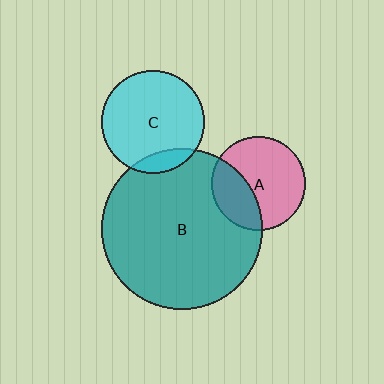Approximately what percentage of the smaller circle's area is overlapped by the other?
Approximately 35%.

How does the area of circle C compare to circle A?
Approximately 1.2 times.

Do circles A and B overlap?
Yes.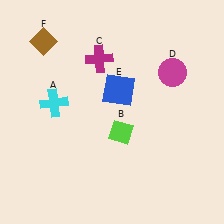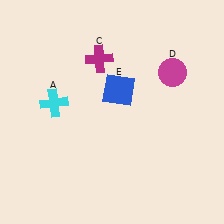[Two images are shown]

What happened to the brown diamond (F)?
The brown diamond (F) was removed in Image 2. It was in the top-left area of Image 1.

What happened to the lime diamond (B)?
The lime diamond (B) was removed in Image 2. It was in the bottom-right area of Image 1.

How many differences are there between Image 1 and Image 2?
There are 2 differences between the two images.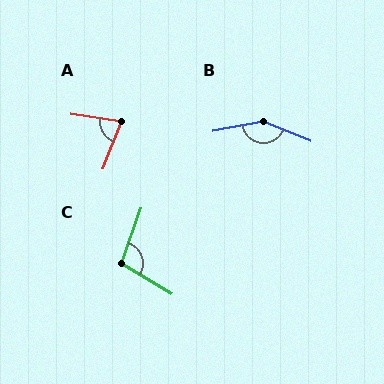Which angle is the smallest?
A, at approximately 78 degrees.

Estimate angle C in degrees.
Approximately 103 degrees.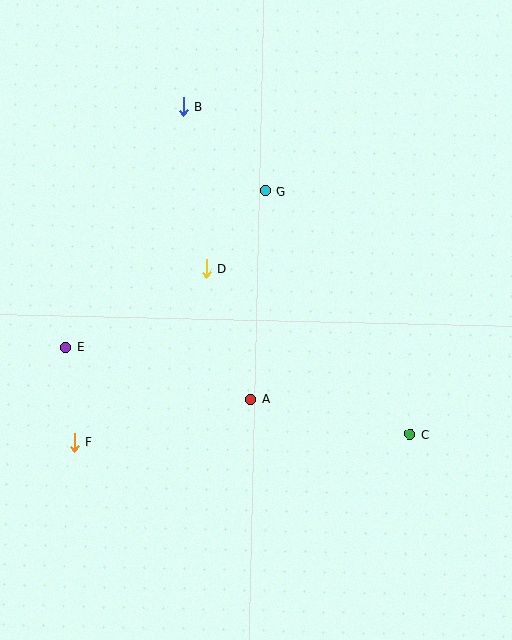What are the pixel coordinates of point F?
Point F is at (74, 442).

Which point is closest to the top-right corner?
Point G is closest to the top-right corner.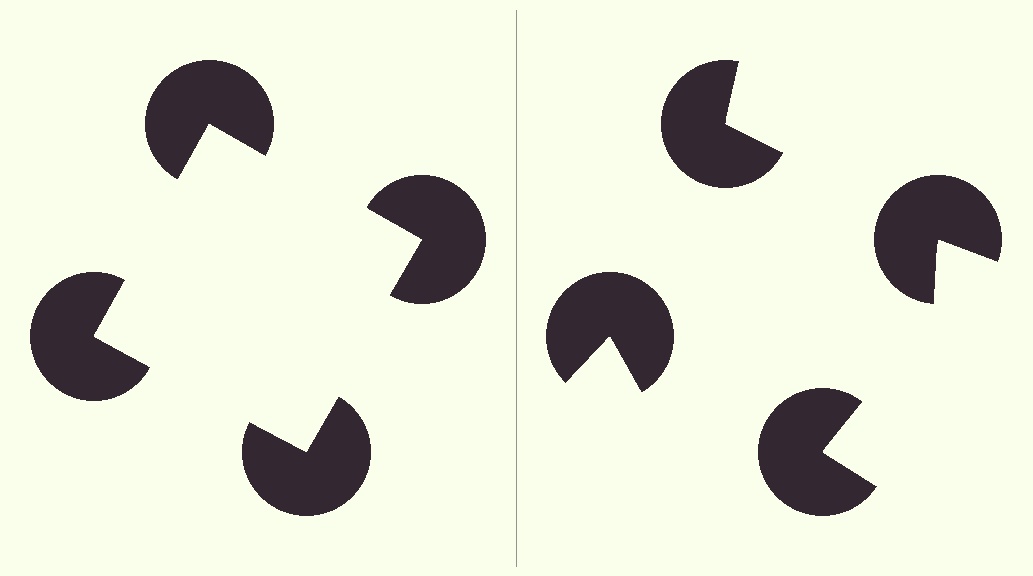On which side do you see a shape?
An illusory square appears on the left side. On the right side the wedge cuts are rotated, so no coherent shape forms.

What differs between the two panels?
The pac-man discs are positioned identically on both sides; only the wedge orientations differ. On the left they align to a square; on the right they are misaligned.